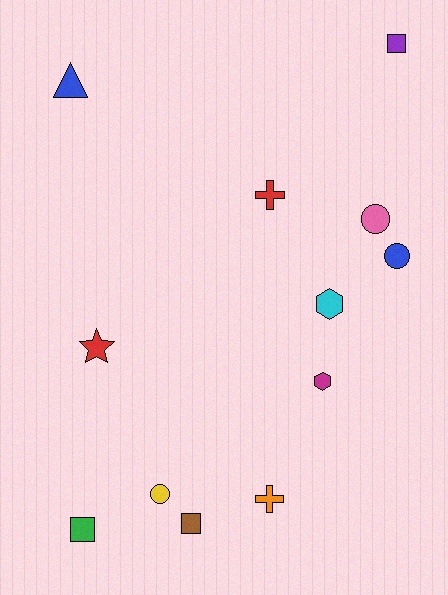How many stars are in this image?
There is 1 star.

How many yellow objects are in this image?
There is 1 yellow object.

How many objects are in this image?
There are 12 objects.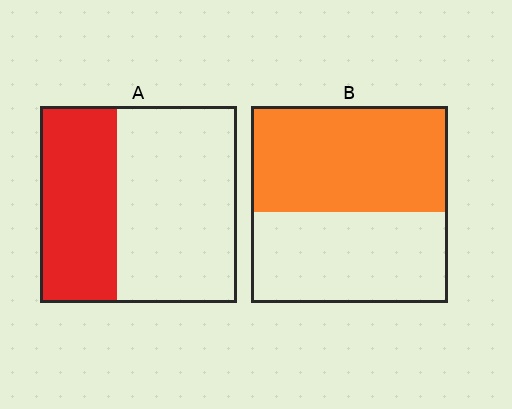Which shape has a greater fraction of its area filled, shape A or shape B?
Shape B.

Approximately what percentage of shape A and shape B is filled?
A is approximately 40% and B is approximately 55%.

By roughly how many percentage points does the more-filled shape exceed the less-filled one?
By roughly 15 percentage points (B over A).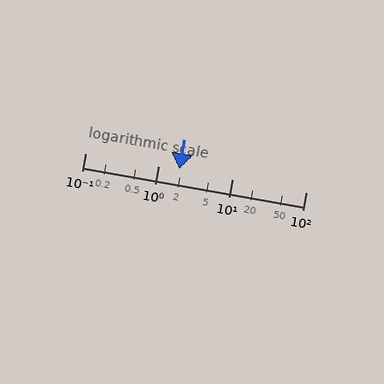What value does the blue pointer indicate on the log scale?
The pointer indicates approximately 1.9.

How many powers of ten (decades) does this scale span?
The scale spans 3 decades, from 0.1 to 100.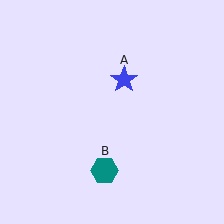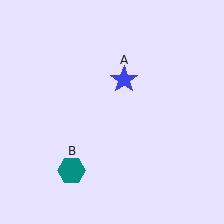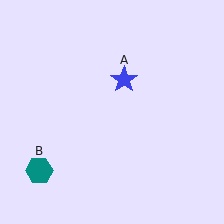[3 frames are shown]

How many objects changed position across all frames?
1 object changed position: teal hexagon (object B).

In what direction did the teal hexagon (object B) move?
The teal hexagon (object B) moved left.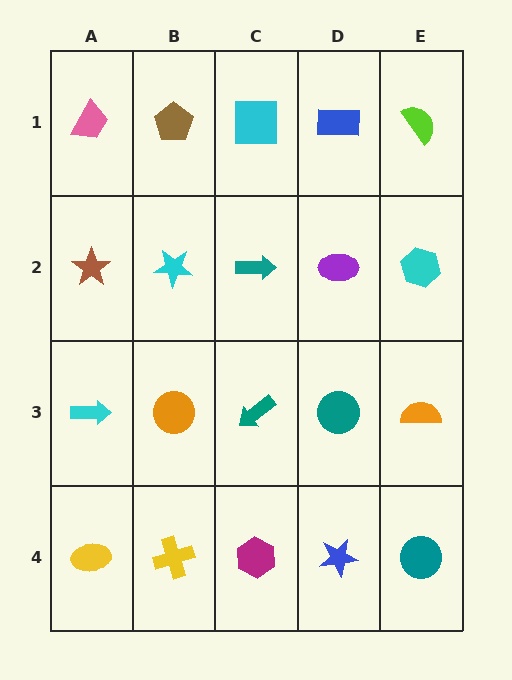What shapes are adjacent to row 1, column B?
A cyan star (row 2, column B), a pink trapezoid (row 1, column A), a cyan square (row 1, column C).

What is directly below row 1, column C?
A teal arrow.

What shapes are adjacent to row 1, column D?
A purple ellipse (row 2, column D), a cyan square (row 1, column C), a lime semicircle (row 1, column E).